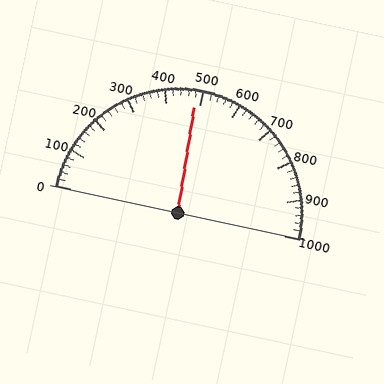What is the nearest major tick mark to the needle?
The nearest major tick mark is 500.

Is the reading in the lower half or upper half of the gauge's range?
The reading is in the lower half of the range (0 to 1000).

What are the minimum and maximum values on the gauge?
The gauge ranges from 0 to 1000.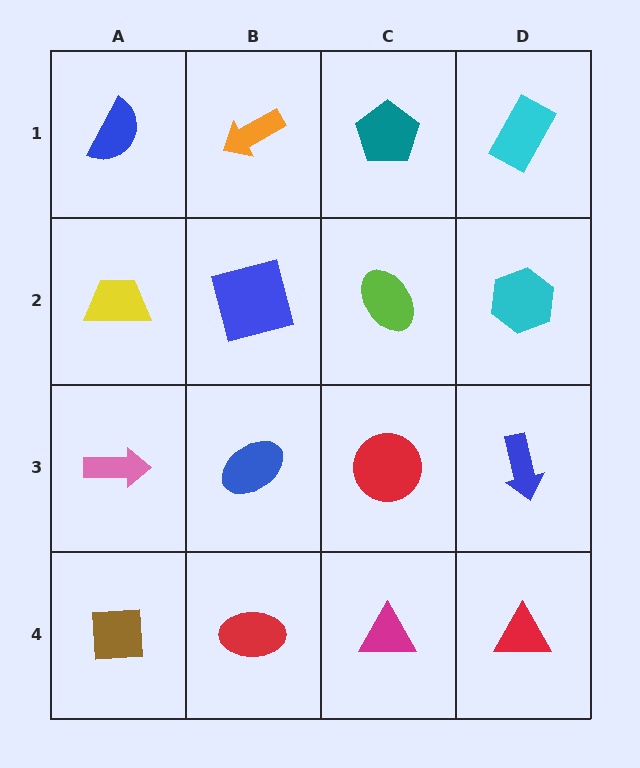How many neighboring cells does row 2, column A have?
3.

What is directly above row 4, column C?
A red circle.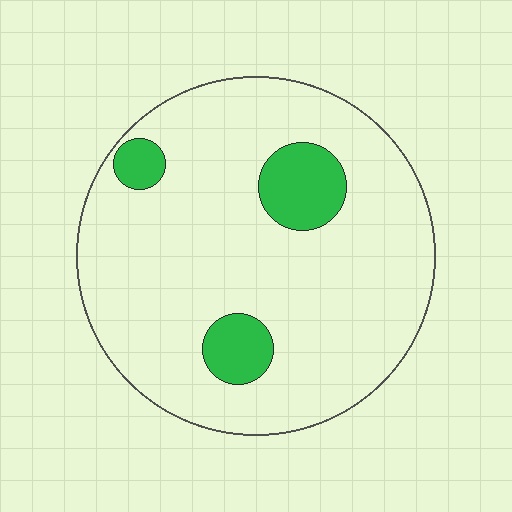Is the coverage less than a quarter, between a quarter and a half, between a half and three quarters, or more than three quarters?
Less than a quarter.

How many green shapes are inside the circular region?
3.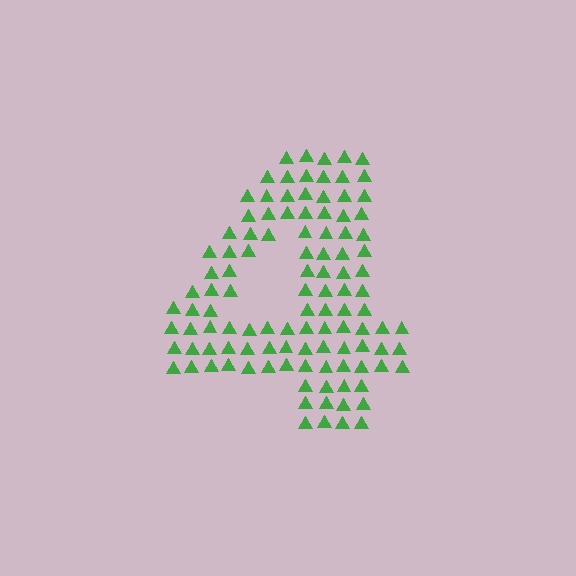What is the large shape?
The large shape is the digit 4.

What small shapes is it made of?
It is made of small triangles.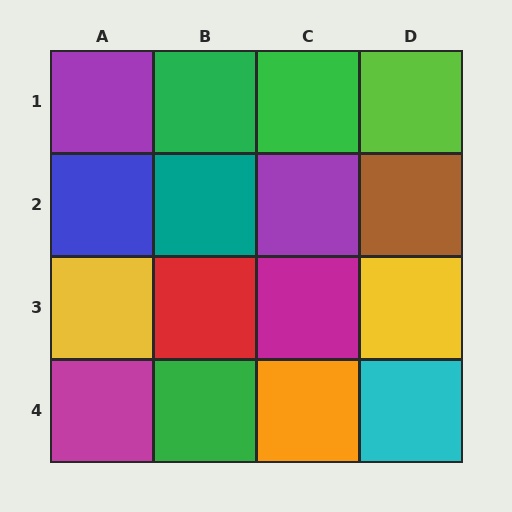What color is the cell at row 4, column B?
Green.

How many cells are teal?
1 cell is teal.